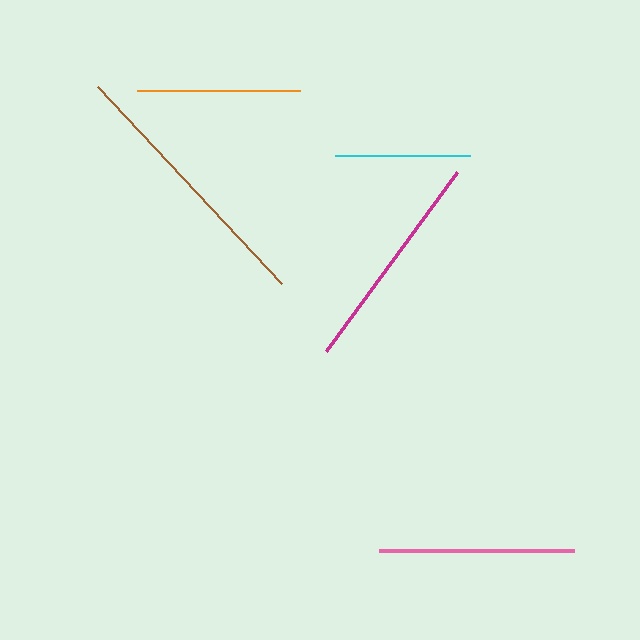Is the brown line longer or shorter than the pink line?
The brown line is longer than the pink line.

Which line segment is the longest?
The brown line is the longest at approximately 269 pixels.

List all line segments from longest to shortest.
From longest to shortest: brown, magenta, pink, orange, cyan.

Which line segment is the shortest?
The cyan line is the shortest at approximately 135 pixels.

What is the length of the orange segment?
The orange segment is approximately 163 pixels long.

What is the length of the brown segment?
The brown segment is approximately 269 pixels long.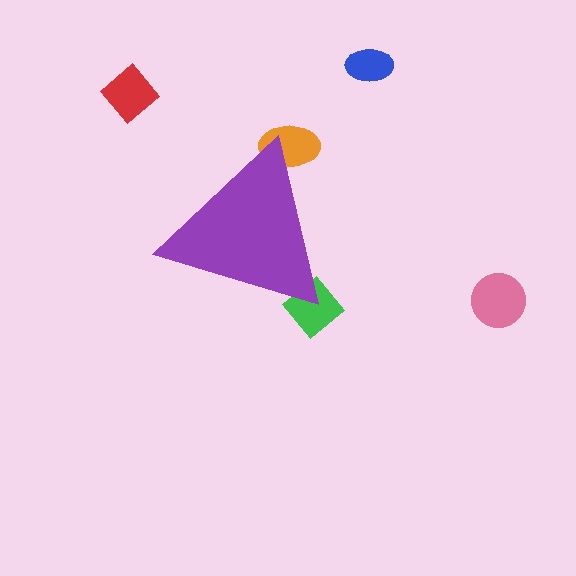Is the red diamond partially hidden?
No, the red diamond is fully visible.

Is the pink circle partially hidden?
No, the pink circle is fully visible.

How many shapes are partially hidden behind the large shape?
2 shapes are partially hidden.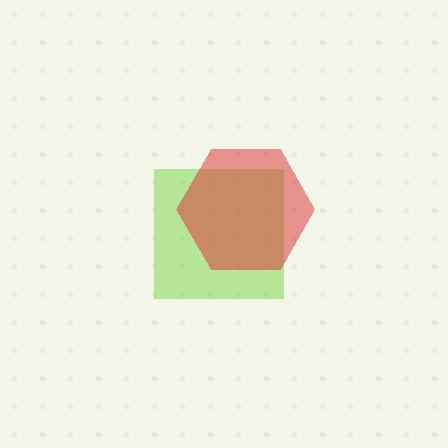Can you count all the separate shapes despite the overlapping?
Yes, there are 2 separate shapes.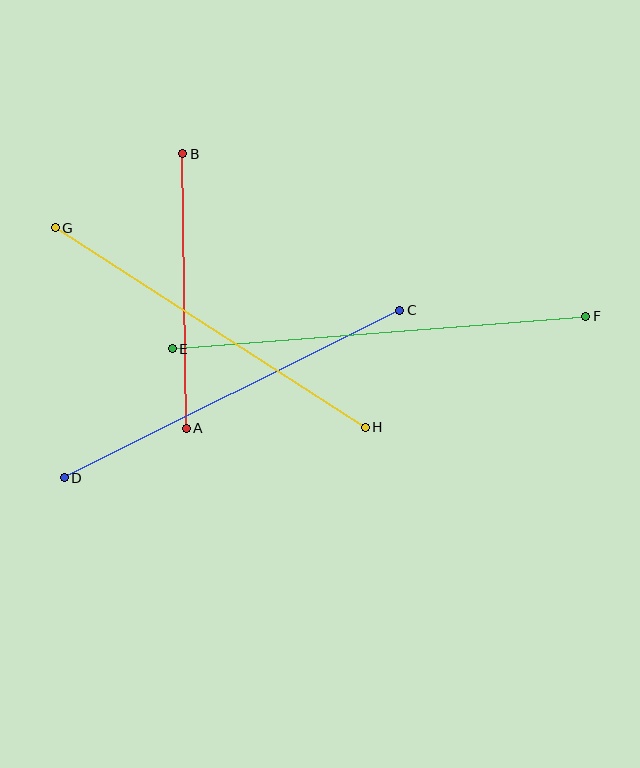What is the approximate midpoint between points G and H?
The midpoint is at approximately (210, 327) pixels.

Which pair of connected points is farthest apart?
Points E and F are farthest apart.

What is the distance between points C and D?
The distance is approximately 375 pixels.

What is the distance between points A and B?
The distance is approximately 275 pixels.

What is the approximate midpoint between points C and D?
The midpoint is at approximately (232, 394) pixels.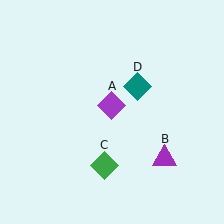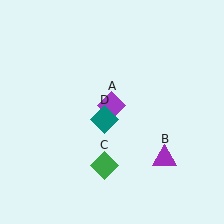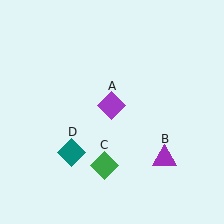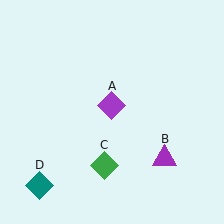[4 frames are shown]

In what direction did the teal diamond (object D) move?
The teal diamond (object D) moved down and to the left.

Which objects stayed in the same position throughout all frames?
Purple diamond (object A) and purple triangle (object B) and green diamond (object C) remained stationary.